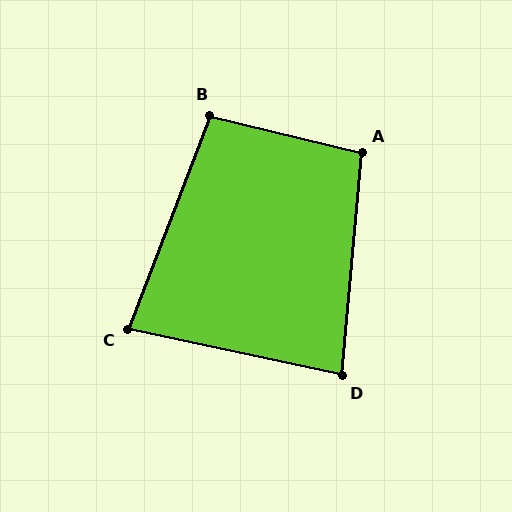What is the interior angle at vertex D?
Approximately 83 degrees (acute).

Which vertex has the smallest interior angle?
C, at approximately 81 degrees.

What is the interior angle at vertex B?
Approximately 97 degrees (obtuse).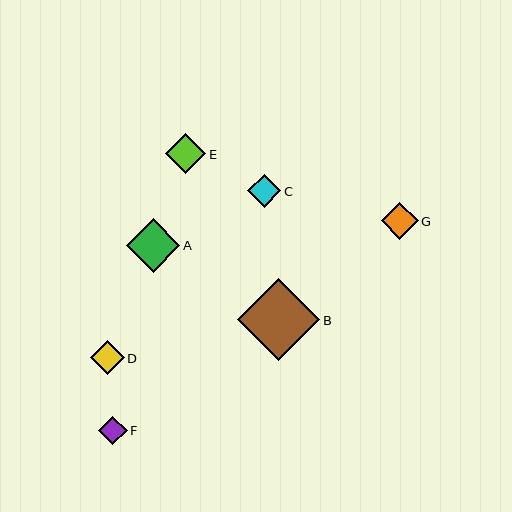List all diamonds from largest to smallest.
From largest to smallest: B, A, E, G, D, C, F.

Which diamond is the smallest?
Diamond F is the smallest with a size of approximately 28 pixels.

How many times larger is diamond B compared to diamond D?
Diamond B is approximately 2.5 times the size of diamond D.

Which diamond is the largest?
Diamond B is the largest with a size of approximately 82 pixels.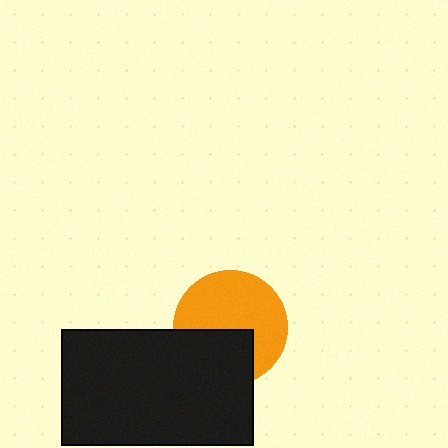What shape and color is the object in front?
The object in front is a black rectangle.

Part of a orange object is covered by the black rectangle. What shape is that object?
It is a circle.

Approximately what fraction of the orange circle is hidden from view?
Roughly 36% of the orange circle is hidden behind the black rectangle.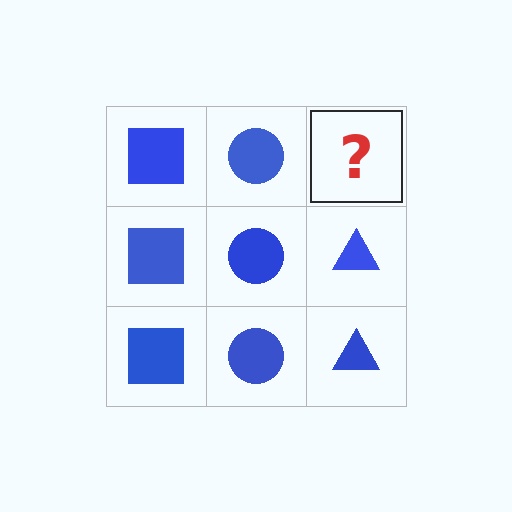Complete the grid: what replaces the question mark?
The question mark should be replaced with a blue triangle.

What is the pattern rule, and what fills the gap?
The rule is that each column has a consistent shape. The gap should be filled with a blue triangle.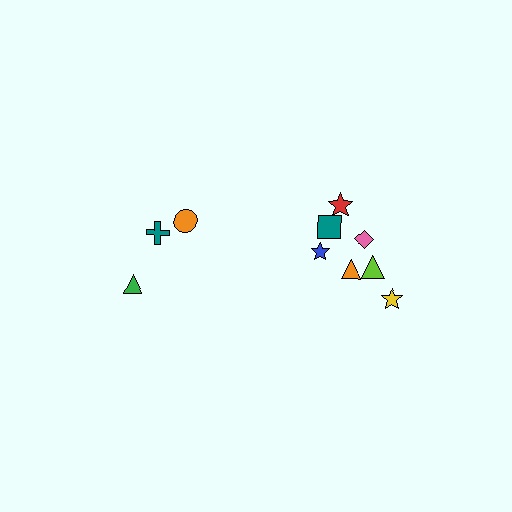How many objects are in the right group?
There are 7 objects.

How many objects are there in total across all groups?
There are 10 objects.